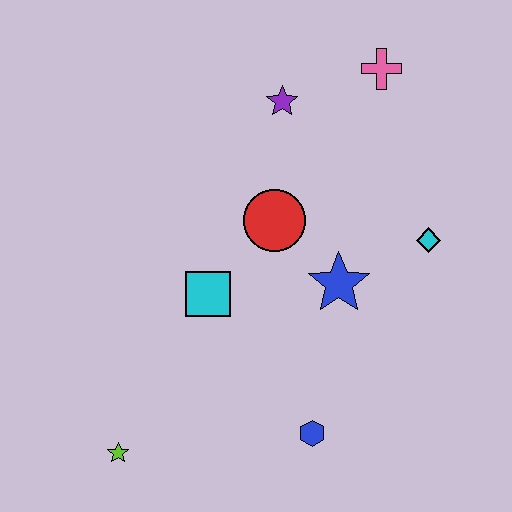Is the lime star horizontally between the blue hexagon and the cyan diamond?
No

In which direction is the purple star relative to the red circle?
The purple star is above the red circle.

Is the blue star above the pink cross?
No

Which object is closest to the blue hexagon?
The blue star is closest to the blue hexagon.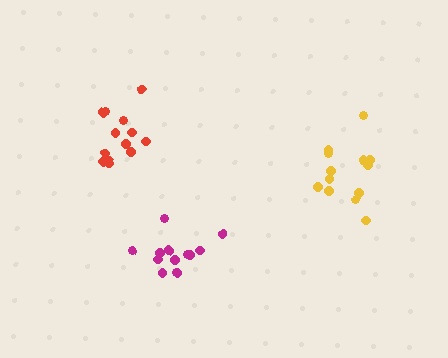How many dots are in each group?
Group 1: 13 dots, Group 2: 13 dots, Group 3: 13 dots (39 total).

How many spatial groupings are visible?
There are 3 spatial groupings.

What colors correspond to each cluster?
The clusters are colored: red, yellow, magenta.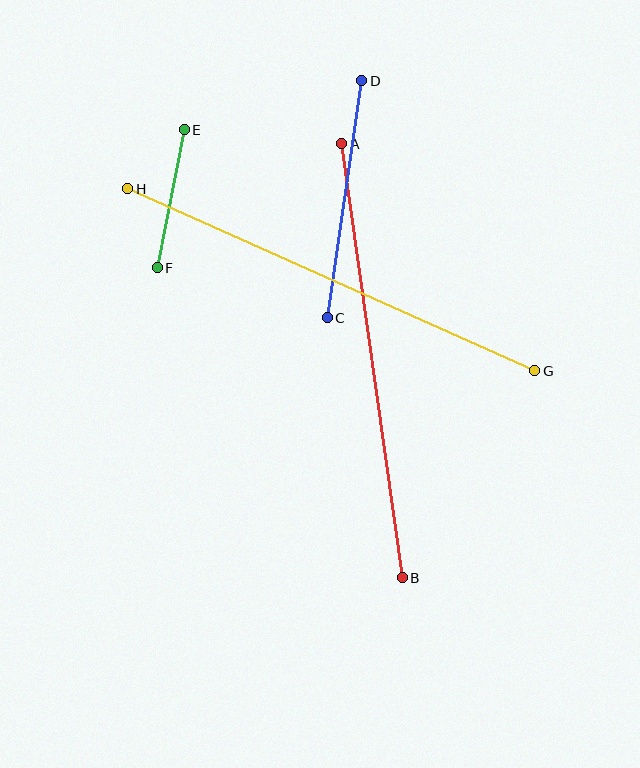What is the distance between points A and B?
The distance is approximately 438 pixels.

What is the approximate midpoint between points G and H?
The midpoint is at approximately (331, 280) pixels.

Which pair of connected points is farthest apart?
Points G and H are farthest apart.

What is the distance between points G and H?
The distance is approximately 446 pixels.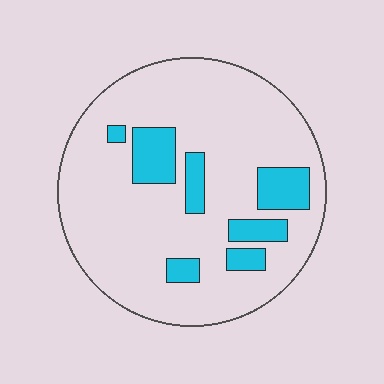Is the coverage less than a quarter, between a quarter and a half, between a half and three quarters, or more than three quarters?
Less than a quarter.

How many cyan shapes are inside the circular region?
7.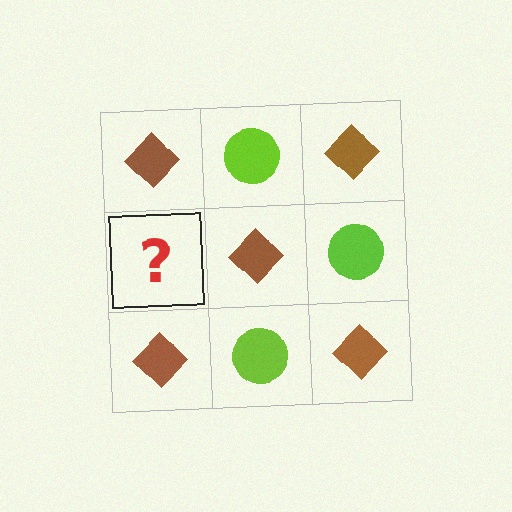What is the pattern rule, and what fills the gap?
The rule is that it alternates brown diamond and lime circle in a checkerboard pattern. The gap should be filled with a lime circle.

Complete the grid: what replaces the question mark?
The question mark should be replaced with a lime circle.